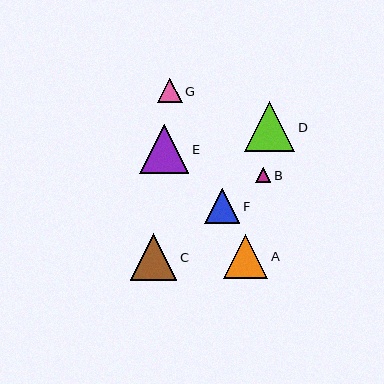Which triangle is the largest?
Triangle D is the largest with a size of approximately 50 pixels.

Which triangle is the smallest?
Triangle B is the smallest with a size of approximately 16 pixels.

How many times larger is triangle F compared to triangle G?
Triangle F is approximately 1.4 times the size of triangle G.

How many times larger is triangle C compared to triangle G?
Triangle C is approximately 1.9 times the size of triangle G.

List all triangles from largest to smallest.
From largest to smallest: D, E, C, A, F, G, B.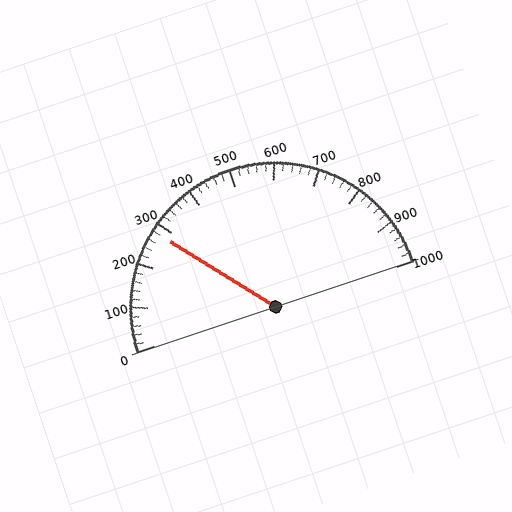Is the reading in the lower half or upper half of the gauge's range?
The reading is in the lower half of the range (0 to 1000).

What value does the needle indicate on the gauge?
The needle indicates approximately 280.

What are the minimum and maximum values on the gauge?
The gauge ranges from 0 to 1000.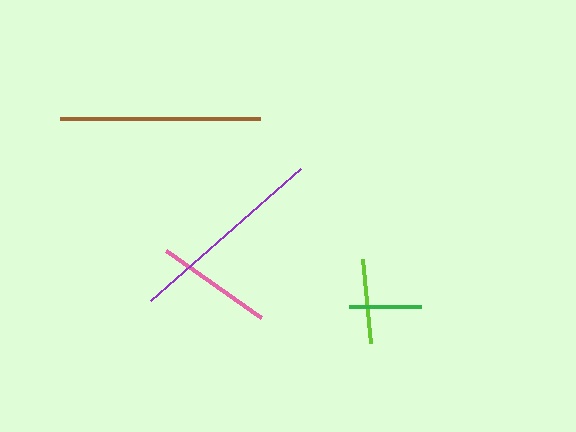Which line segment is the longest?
The brown line is the longest at approximately 200 pixels.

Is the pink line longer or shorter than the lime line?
The pink line is longer than the lime line.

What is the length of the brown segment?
The brown segment is approximately 200 pixels long.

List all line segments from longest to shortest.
From longest to shortest: brown, purple, pink, lime, green.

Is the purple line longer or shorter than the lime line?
The purple line is longer than the lime line.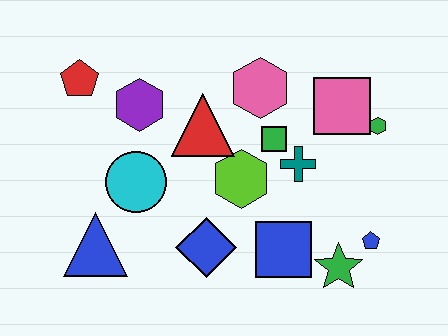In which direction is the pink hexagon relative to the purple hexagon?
The pink hexagon is to the right of the purple hexagon.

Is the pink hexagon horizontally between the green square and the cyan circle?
Yes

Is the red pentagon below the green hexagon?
No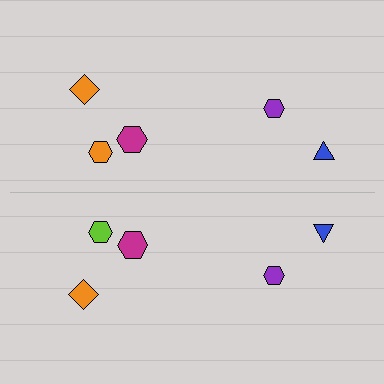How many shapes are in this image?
There are 10 shapes in this image.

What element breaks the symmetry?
The lime hexagon on the bottom side breaks the symmetry — its mirror counterpart is orange.